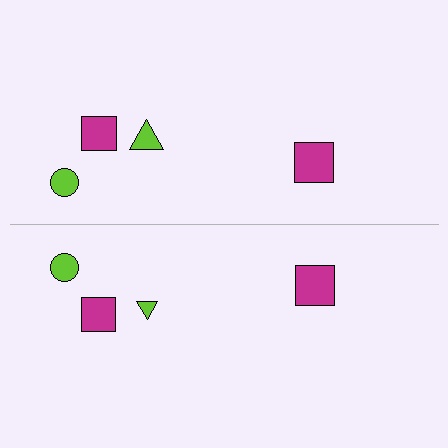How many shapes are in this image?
There are 8 shapes in this image.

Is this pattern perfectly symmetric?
No, the pattern is not perfectly symmetric. The lime triangle on the bottom side has a different size than its mirror counterpart.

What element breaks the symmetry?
The lime triangle on the bottom side has a different size than its mirror counterpart.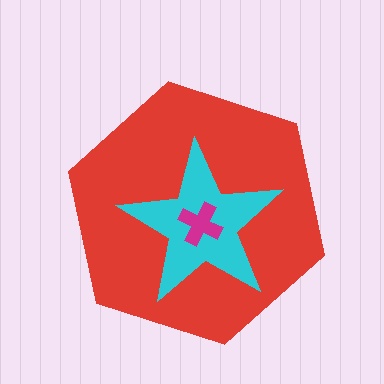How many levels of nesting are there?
3.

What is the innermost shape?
The magenta cross.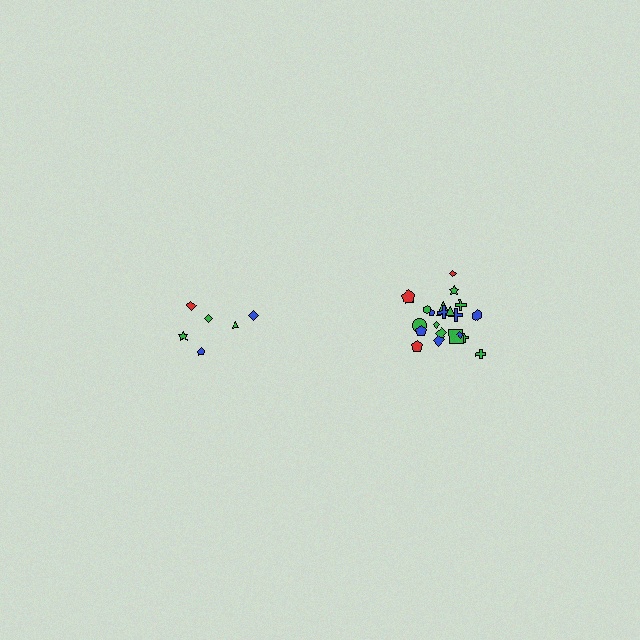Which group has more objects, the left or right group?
The right group.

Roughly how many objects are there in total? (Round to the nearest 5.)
Roughly 30 objects in total.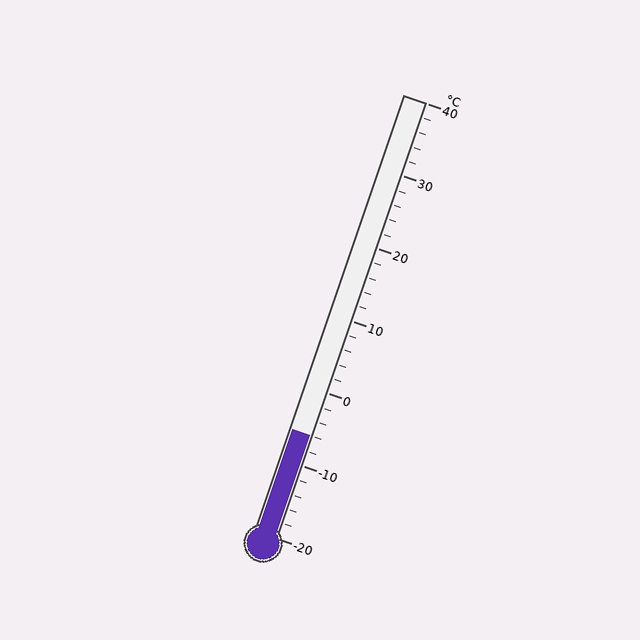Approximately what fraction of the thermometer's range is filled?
The thermometer is filled to approximately 25% of its range.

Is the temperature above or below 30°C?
The temperature is below 30°C.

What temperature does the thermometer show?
The thermometer shows approximately -6°C.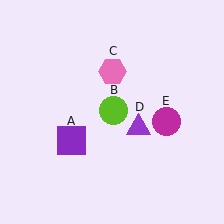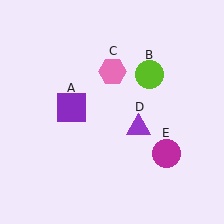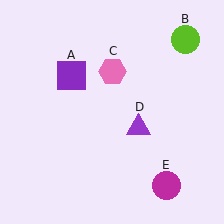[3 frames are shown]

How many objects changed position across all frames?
3 objects changed position: purple square (object A), lime circle (object B), magenta circle (object E).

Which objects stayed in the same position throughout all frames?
Pink hexagon (object C) and purple triangle (object D) remained stationary.